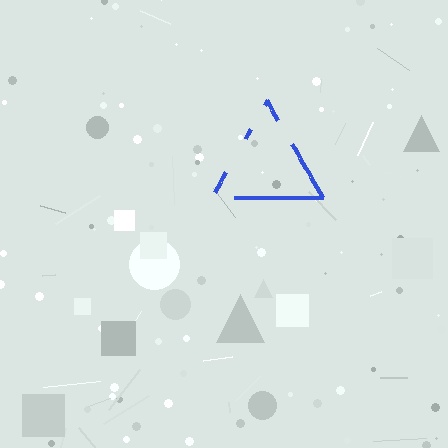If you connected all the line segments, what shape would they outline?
They would outline a triangle.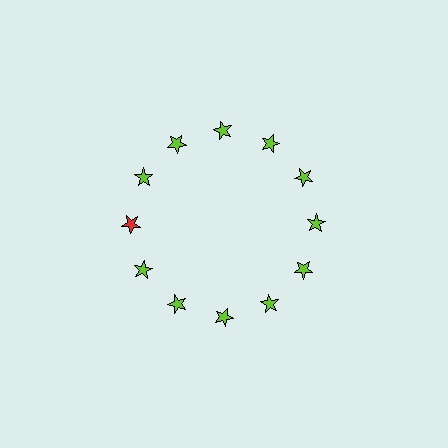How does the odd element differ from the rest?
It has a different color: red instead of lime.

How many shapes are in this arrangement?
There are 12 shapes arranged in a ring pattern.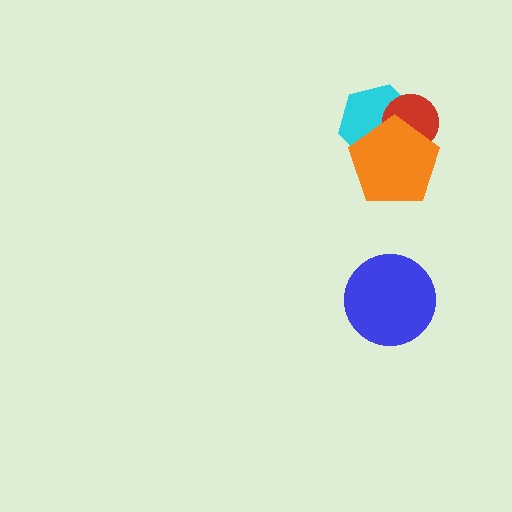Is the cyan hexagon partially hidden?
Yes, it is partially covered by another shape.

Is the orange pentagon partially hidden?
No, no other shape covers it.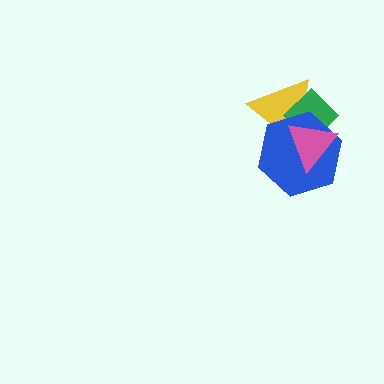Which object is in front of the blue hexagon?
The pink triangle is in front of the blue hexagon.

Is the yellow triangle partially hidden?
Yes, it is partially covered by another shape.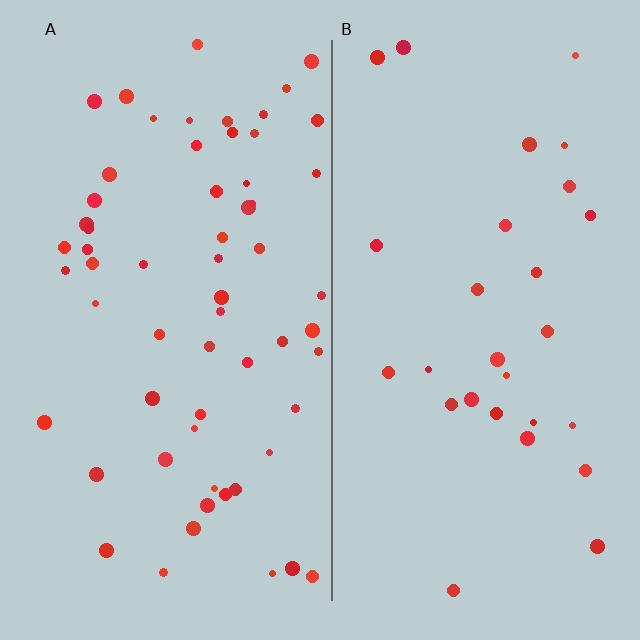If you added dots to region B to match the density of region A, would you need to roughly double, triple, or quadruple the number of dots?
Approximately double.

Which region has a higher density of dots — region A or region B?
A (the left).